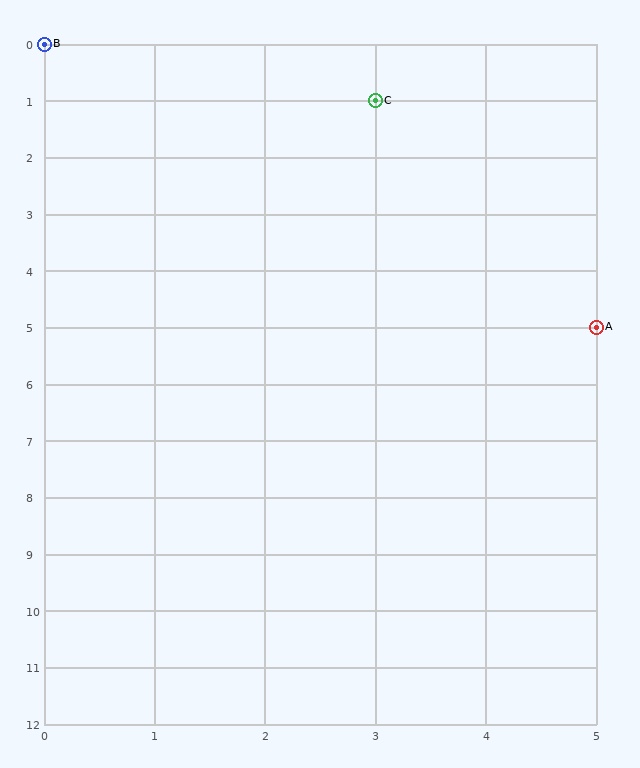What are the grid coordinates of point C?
Point C is at grid coordinates (3, 1).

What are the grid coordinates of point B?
Point B is at grid coordinates (0, 0).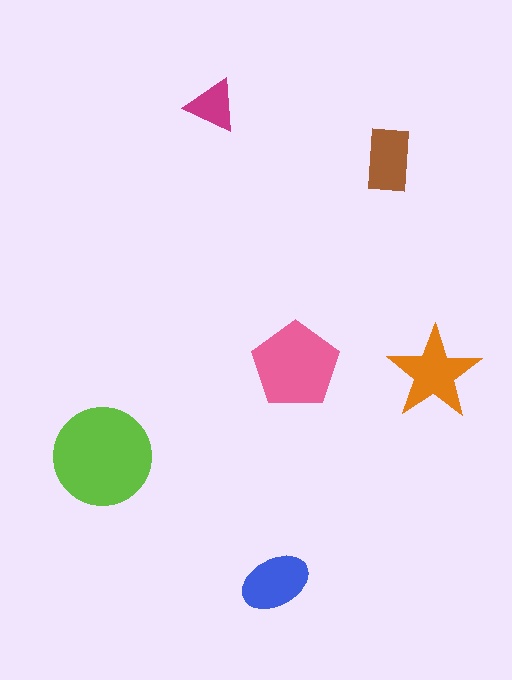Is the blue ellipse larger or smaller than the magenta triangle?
Larger.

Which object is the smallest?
The magenta triangle.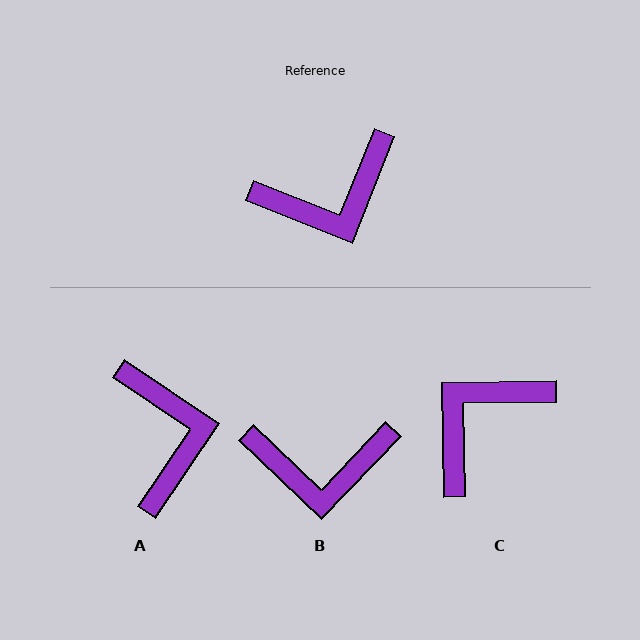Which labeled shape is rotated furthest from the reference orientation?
C, about 157 degrees away.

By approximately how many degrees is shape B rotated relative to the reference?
Approximately 22 degrees clockwise.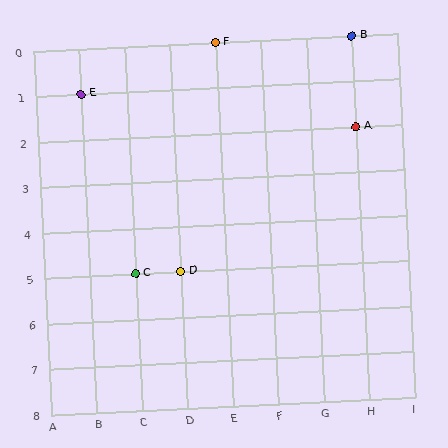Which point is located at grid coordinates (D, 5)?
Point D is at (D, 5).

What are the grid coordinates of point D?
Point D is at grid coordinates (D, 5).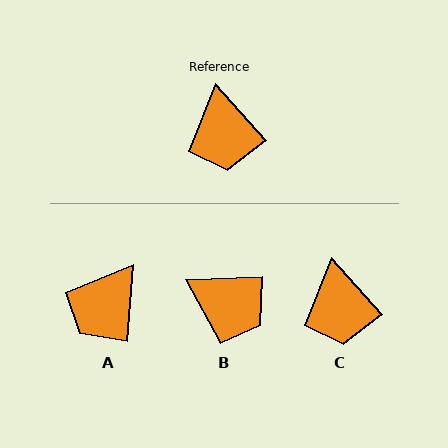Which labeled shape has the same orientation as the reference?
C.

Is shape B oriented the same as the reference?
No, it is off by about 50 degrees.